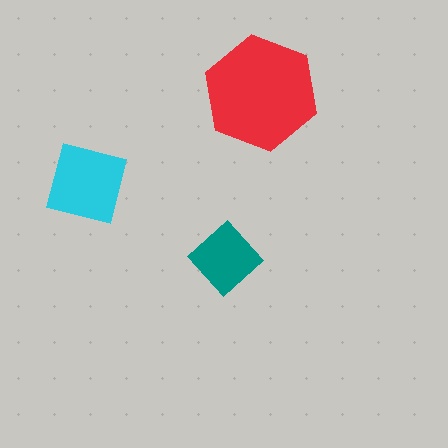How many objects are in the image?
There are 3 objects in the image.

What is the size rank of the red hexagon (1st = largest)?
1st.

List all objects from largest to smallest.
The red hexagon, the cyan square, the teal diamond.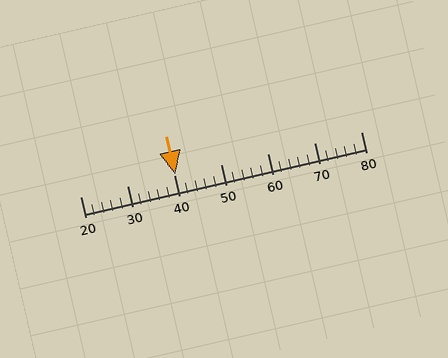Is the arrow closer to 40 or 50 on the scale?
The arrow is closer to 40.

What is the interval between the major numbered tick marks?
The major tick marks are spaced 10 units apart.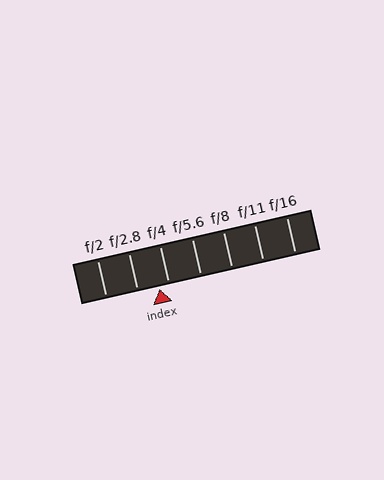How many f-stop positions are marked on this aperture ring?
There are 7 f-stop positions marked.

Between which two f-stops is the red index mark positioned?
The index mark is between f/2.8 and f/4.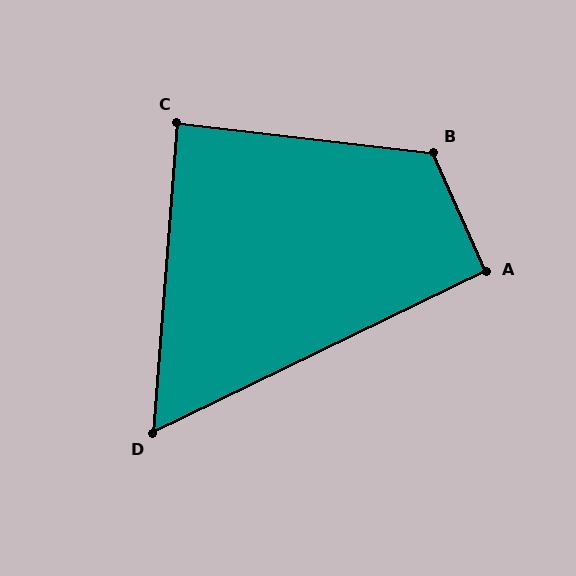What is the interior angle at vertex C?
Approximately 88 degrees (approximately right).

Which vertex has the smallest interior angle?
D, at approximately 60 degrees.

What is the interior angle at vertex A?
Approximately 92 degrees (approximately right).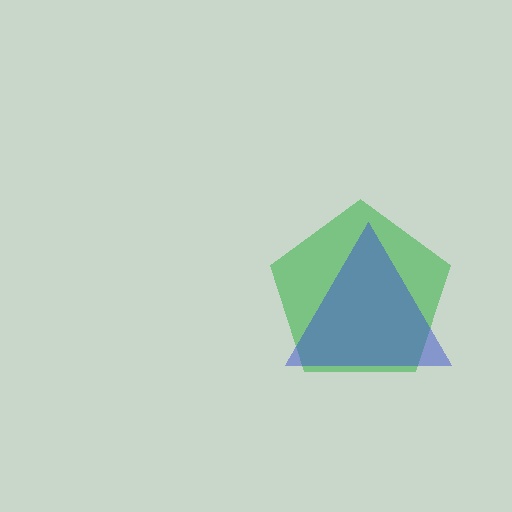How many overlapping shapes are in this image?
There are 2 overlapping shapes in the image.